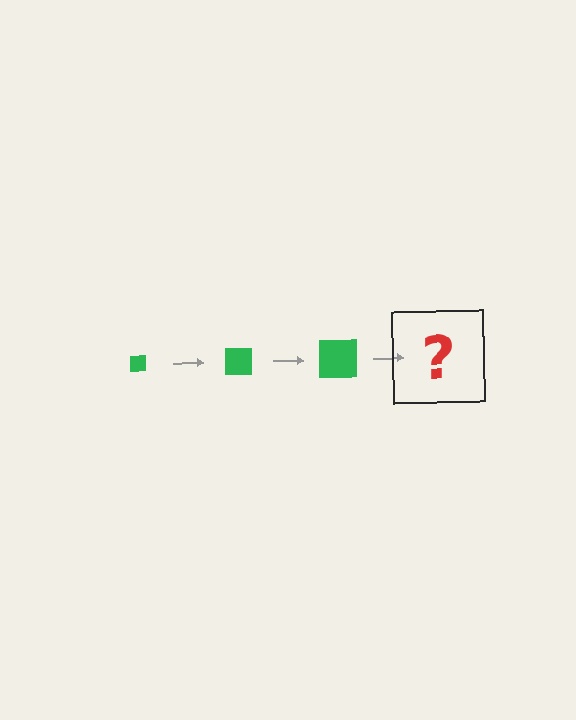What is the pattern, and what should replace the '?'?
The pattern is that the square gets progressively larger each step. The '?' should be a green square, larger than the previous one.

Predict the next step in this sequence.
The next step is a green square, larger than the previous one.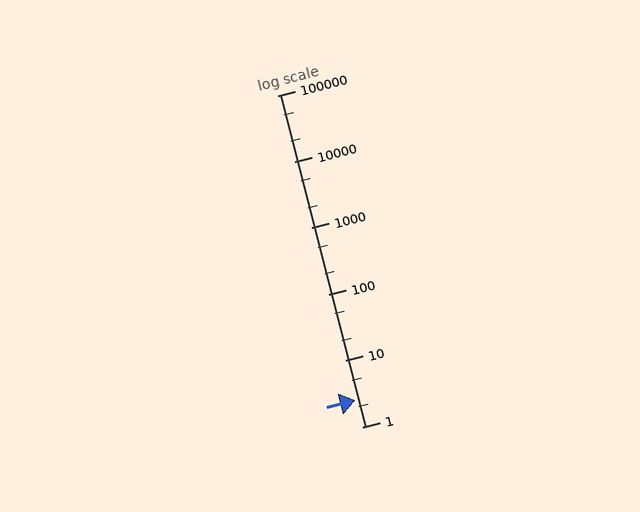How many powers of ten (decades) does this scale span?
The scale spans 5 decades, from 1 to 100000.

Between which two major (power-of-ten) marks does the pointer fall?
The pointer is between 1 and 10.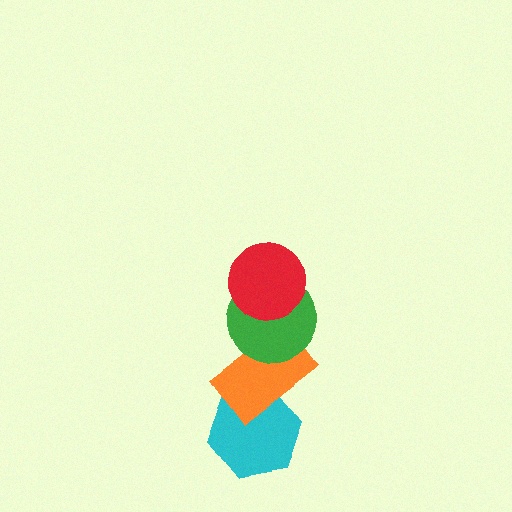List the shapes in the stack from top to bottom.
From top to bottom: the red circle, the green circle, the orange rectangle, the cyan hexagon.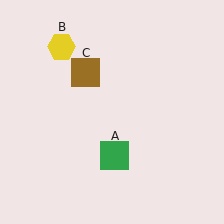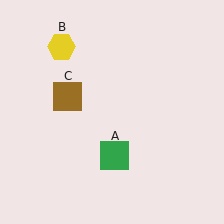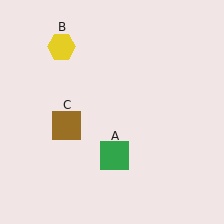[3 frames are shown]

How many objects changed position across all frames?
1 object changed position: brown square (object C).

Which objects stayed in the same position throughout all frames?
Green square (object A) and yellow hexagon (object B) remained stationary.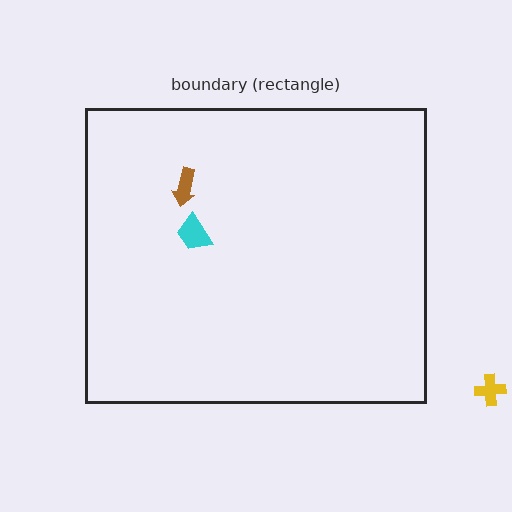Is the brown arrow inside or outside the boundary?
Inside.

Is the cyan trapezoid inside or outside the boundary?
Inside.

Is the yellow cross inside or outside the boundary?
Outside.